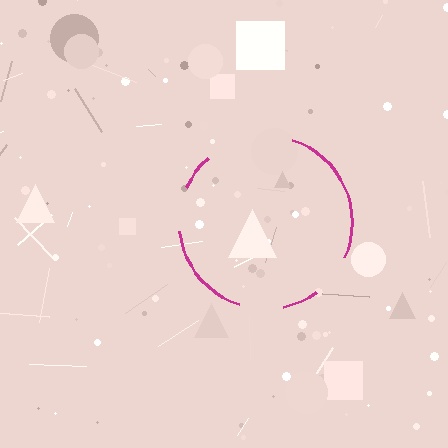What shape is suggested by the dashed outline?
The dashed outline suggests a circle.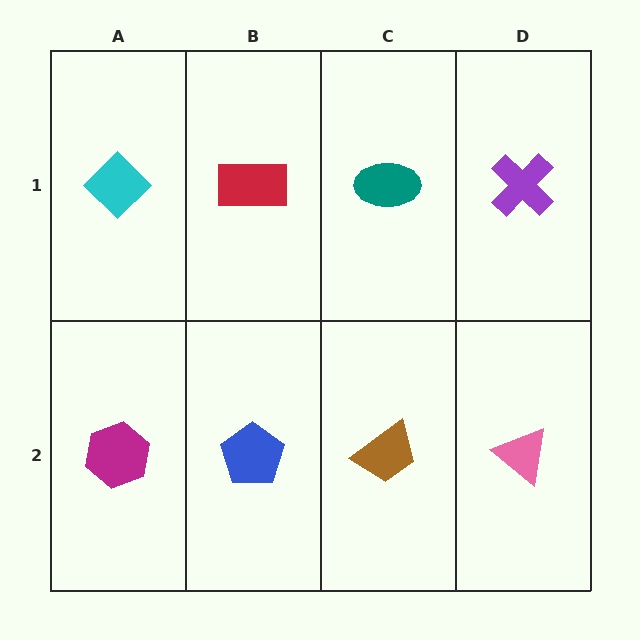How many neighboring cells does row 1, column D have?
2.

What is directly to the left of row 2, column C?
A blue pentagon.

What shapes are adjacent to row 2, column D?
A purple cross (row 1, column D), a brown trapezoid (row 2, column C).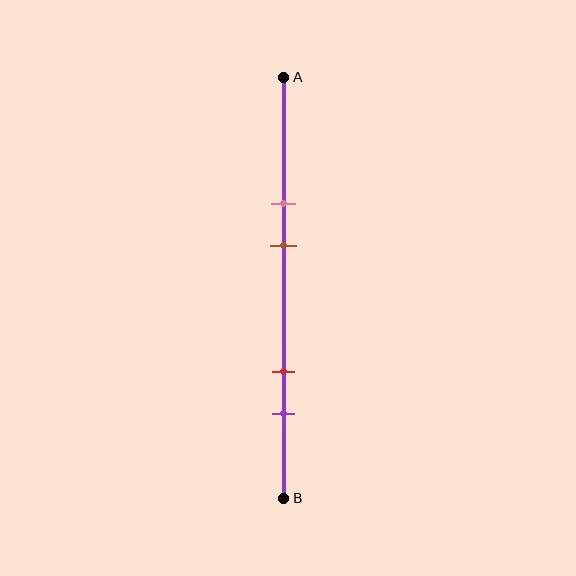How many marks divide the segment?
There are 4 marks dividing the segment.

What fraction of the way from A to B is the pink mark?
The pink mark is approximately 30% (0.3) of the way from A to B.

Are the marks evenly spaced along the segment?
No, the marks are not evenly spaced.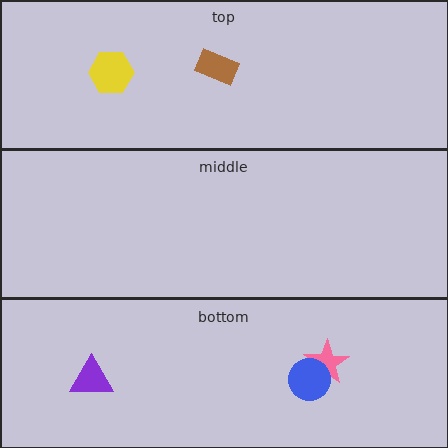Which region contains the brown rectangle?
The top region.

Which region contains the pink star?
The bottom region.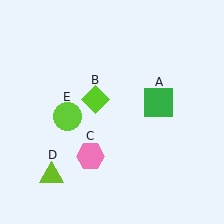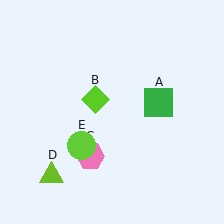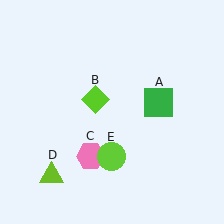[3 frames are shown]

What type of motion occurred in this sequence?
The lime circle (object E) rotated counterclockwise around the center of the scene.